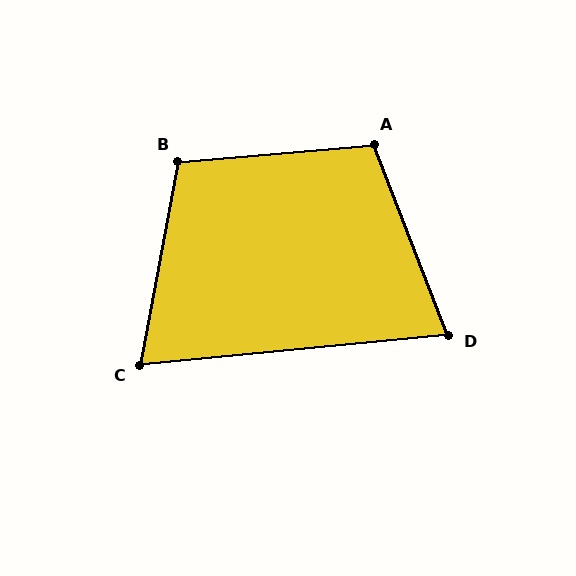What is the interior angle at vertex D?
Approximately 74 degrees (acute).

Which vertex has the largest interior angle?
A, at approximately 106 degrees.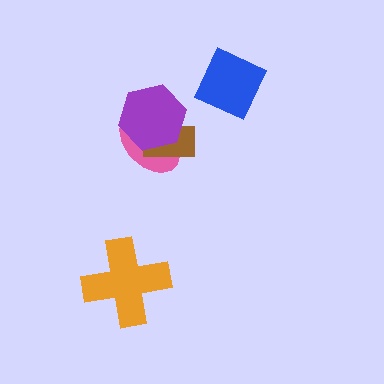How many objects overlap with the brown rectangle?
2 objects overlap with the brown rectangle.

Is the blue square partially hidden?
No, no other shape covers it.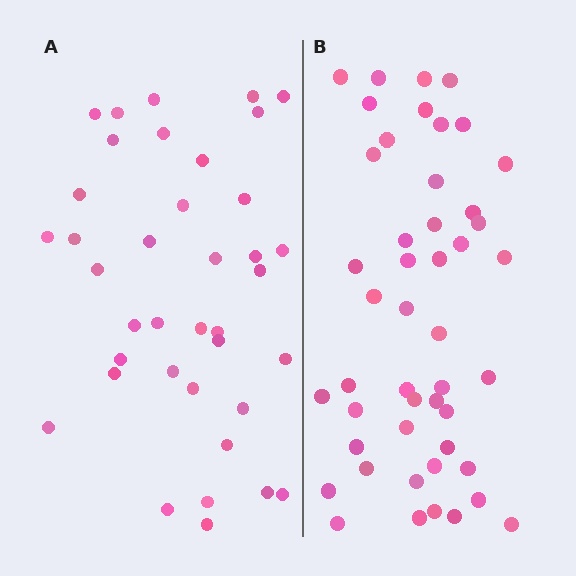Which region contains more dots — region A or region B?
Region B (the right region) has more dots.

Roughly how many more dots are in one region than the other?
Region B has roughly 8 or so more dots than region A.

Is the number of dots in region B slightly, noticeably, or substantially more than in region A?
Region B has only slightly more — the two regions are fairly close. The ratio is roughly 1.2 to 1.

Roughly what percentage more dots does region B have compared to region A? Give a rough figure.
About 25% more.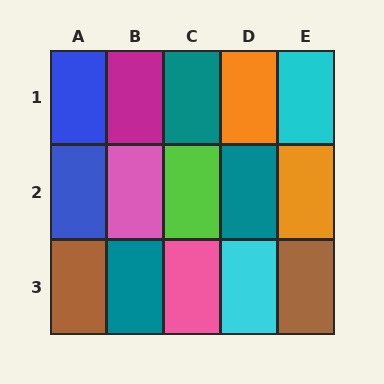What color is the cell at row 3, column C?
Pink.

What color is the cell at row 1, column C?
Teal.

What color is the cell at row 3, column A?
Brown.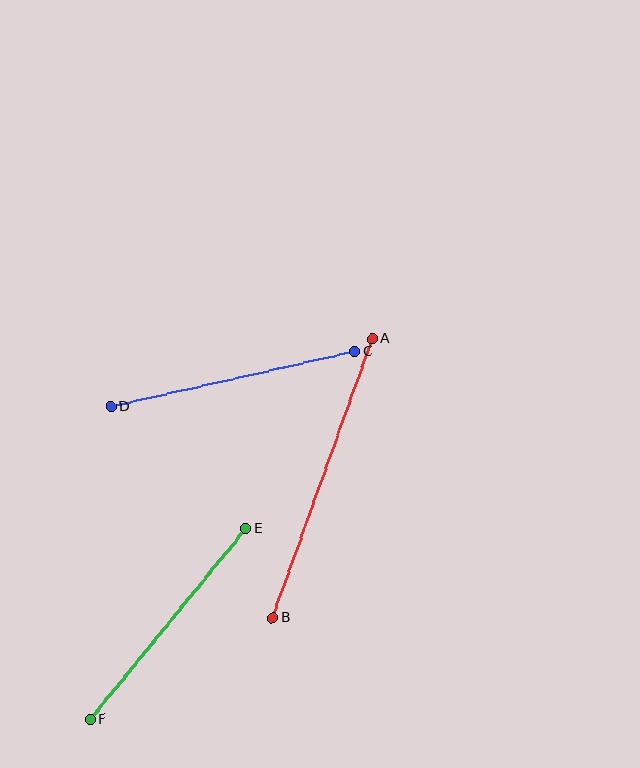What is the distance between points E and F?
The distance is approximately 246 pixels.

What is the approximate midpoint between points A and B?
The midpoint is at approximately (322, 478) pixels.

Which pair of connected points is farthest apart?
Points A and B are farthest apart.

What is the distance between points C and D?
The distance is approximately 250 pixels.